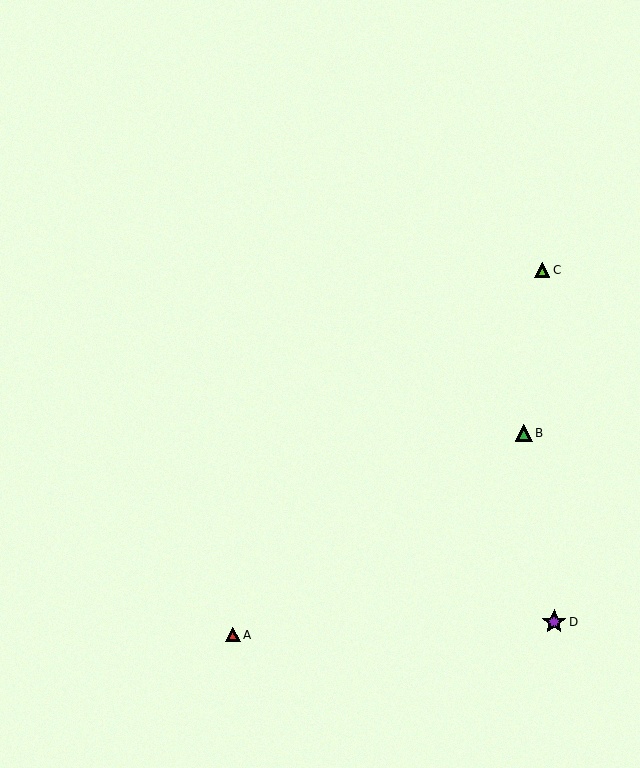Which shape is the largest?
The purple star (labeled D) is the largest.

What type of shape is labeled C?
Shape C is a lime triangle.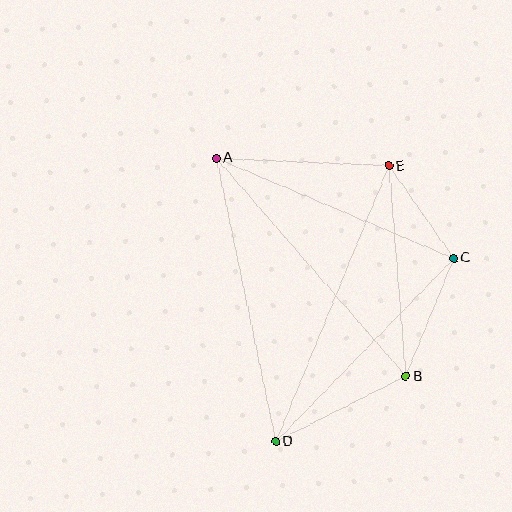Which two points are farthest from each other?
Points D and E are farthest from each other.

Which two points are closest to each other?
Points C and E are closest to each other.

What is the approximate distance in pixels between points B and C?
The distance between B and C is approximately 127 pixels.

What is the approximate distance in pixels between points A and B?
The distance between A and B is approximately 289 pixels.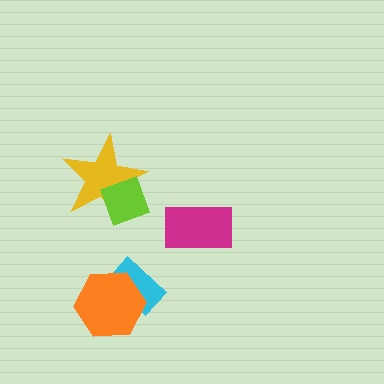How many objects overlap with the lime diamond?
1 object overlaps with the lime diamond.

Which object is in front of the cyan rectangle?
The orange hexagon is in front of the cyan rectangle.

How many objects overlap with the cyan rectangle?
1 object overlaps with the cyan rectangle.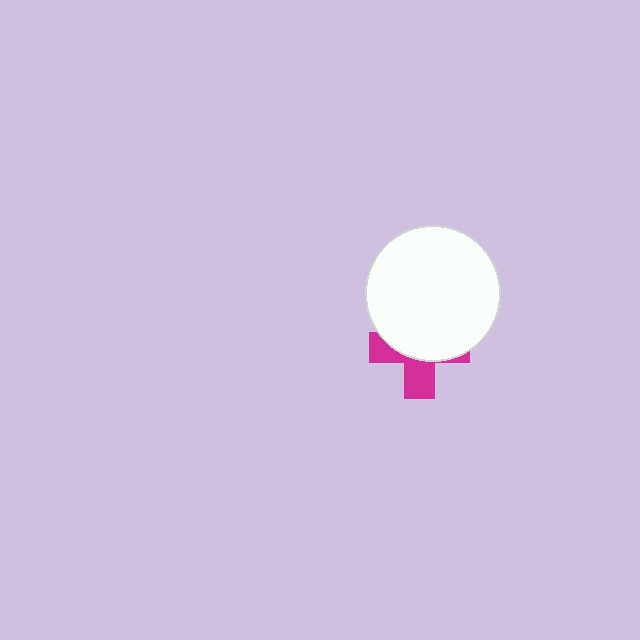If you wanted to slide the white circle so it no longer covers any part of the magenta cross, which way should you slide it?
Slide it up — that is the most direct way to separate the two shapes.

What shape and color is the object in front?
The object in front is a white circle.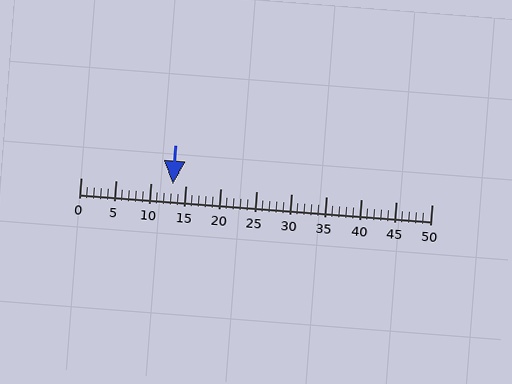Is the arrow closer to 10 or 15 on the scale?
The arrow is closer to 15.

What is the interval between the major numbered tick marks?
The major tick marks are spaced 5 units apart.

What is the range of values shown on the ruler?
The ruler shows values from 0 to 50.